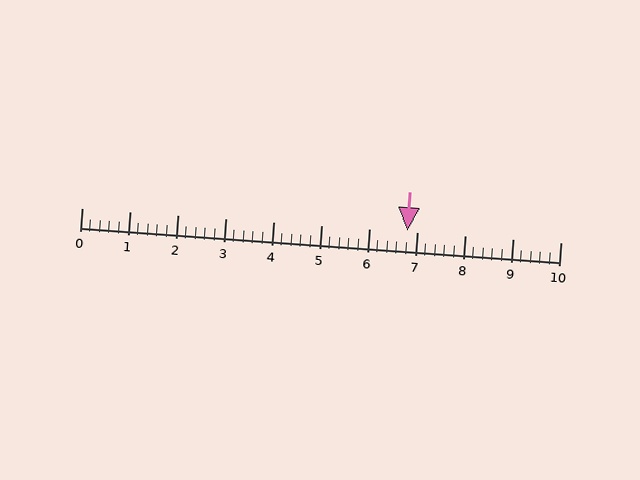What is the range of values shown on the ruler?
The ruler shows values from 0 to 10.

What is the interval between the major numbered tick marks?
The major tick marks are spaced 1 units apart.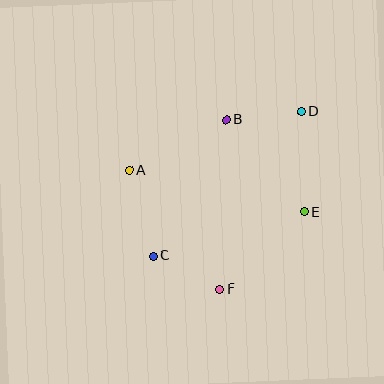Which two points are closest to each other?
Points C and F are closest to each other.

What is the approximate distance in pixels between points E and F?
The distance between E and F is approximately 114 pixels.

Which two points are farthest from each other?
Points C and D are farthest from each other.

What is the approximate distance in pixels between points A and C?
The distance between A and C is approximately 89 pixels.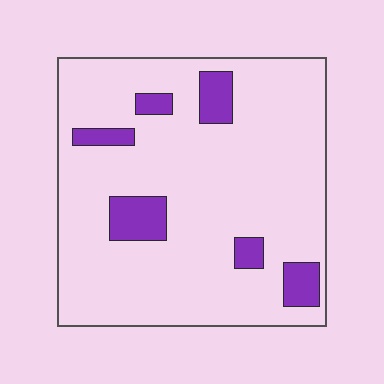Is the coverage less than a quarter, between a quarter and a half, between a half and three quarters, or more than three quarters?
Less than a quarter.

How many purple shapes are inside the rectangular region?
6.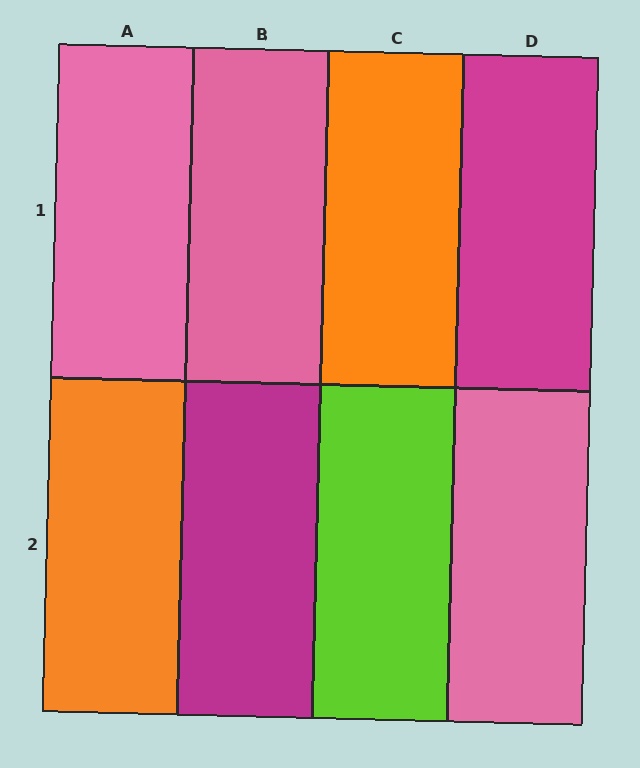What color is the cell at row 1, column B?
Pink.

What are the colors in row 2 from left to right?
Orange, magenta, lime, pink.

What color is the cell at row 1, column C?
Orange.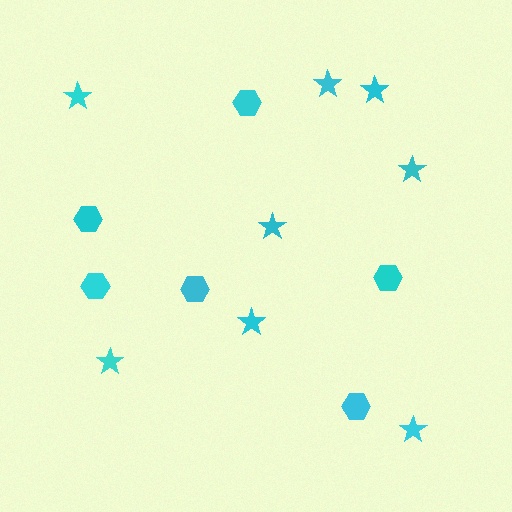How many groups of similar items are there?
There are 2 groups: one group of hexagons (6) and one group of stars (8).